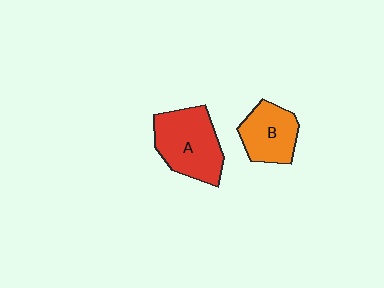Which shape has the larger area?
Shape A (red).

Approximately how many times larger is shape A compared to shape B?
Approximately 1.4 times.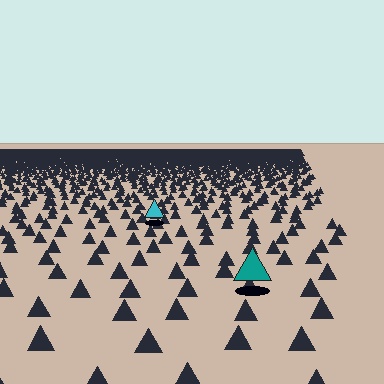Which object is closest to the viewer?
The teal triangle is closest. The texture marks near it are larger and more spread out.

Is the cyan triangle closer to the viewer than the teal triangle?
No. The teal triangle is closer — you can tell from the texture gradient: the ground texture is coarser near it.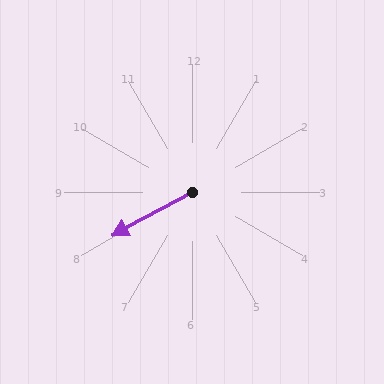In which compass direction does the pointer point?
Southwest.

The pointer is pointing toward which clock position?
Roughly 8 o'clock.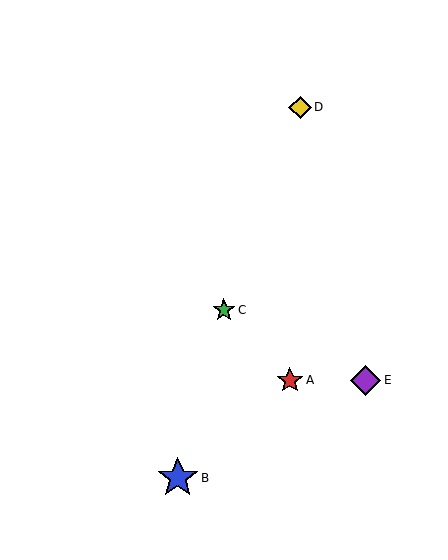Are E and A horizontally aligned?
Yes, both are at y≈380.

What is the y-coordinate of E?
Object E is at y≈380.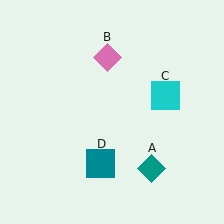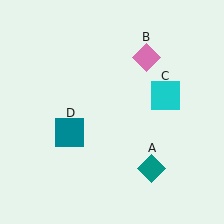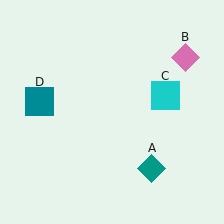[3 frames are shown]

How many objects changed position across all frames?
2 objects changed position: pink diamond (object B), teal square (object D).